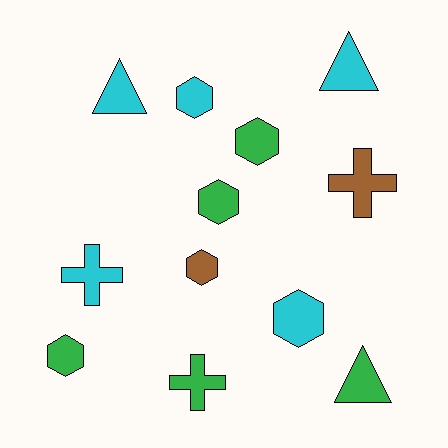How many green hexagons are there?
There are 3 green hexagons.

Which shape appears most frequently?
Hexagon, with 6 objects.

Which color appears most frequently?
Green, with 5 objects.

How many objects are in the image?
There are 12 objects.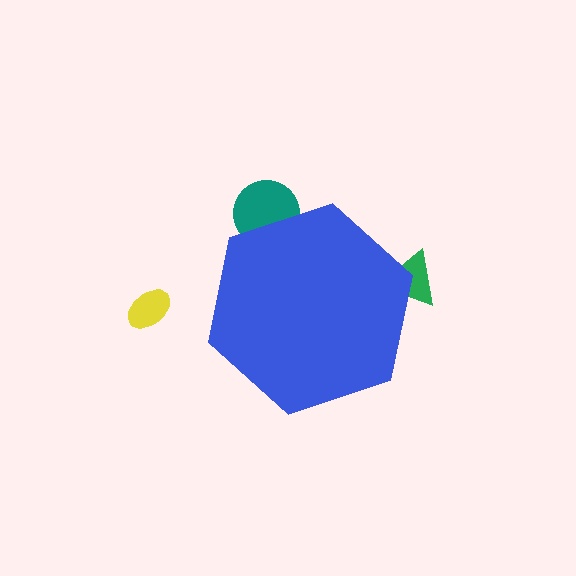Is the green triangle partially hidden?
Yes, the green triangle is partially hidden behind the blue hexagon.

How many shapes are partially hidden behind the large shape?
2 shapes are partially hidden.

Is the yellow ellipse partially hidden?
No, the yellow ellipse is fully visible.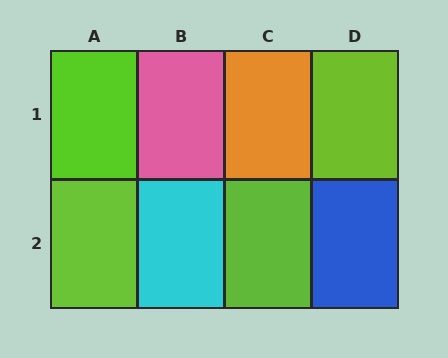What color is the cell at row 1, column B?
Pink.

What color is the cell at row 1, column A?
Lime.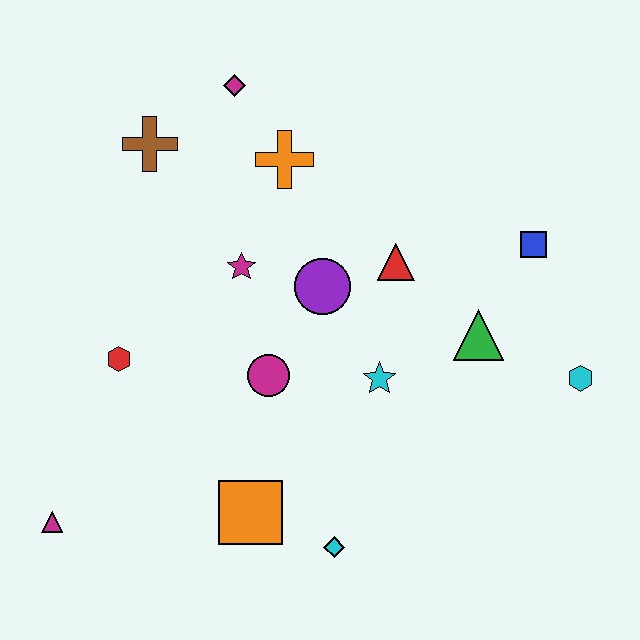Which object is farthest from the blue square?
The magenta triangle is farthest from the blue square.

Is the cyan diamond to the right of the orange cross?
Yes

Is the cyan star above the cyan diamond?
Yes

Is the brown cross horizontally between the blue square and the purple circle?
No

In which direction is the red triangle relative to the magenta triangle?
The red triangle is to the right of the magenta triangle.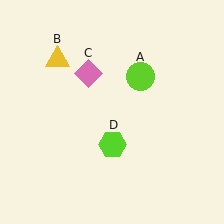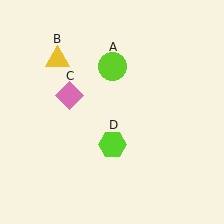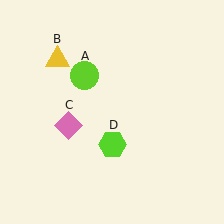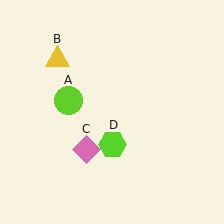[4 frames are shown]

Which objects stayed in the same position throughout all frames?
Yellow triangle (object B) and lime hexagon (object D) remained stationary.